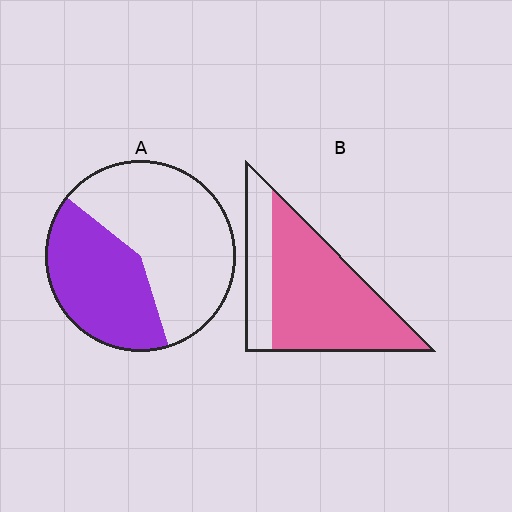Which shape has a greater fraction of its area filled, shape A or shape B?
Shape B.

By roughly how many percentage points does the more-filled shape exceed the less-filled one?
By roughly 35 percentage points (B over A).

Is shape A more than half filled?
No.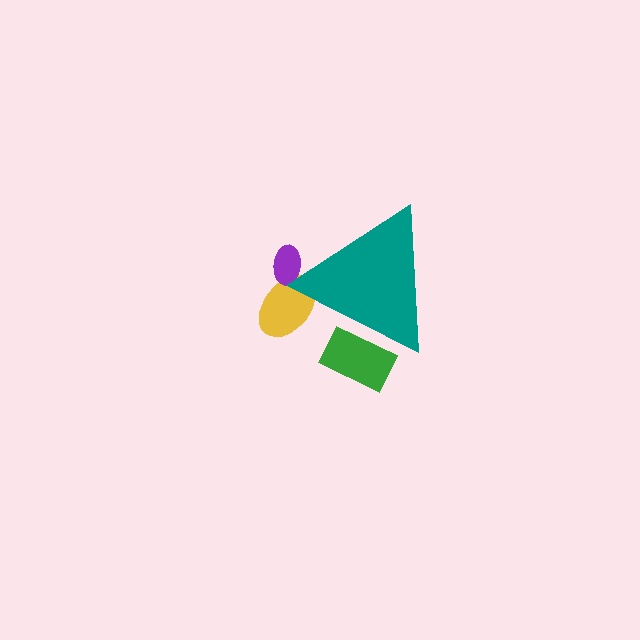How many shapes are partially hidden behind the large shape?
3 shapes are partially hidden.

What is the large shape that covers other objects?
A teal triangle.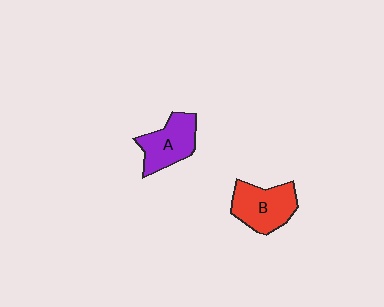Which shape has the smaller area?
Shape A (purple).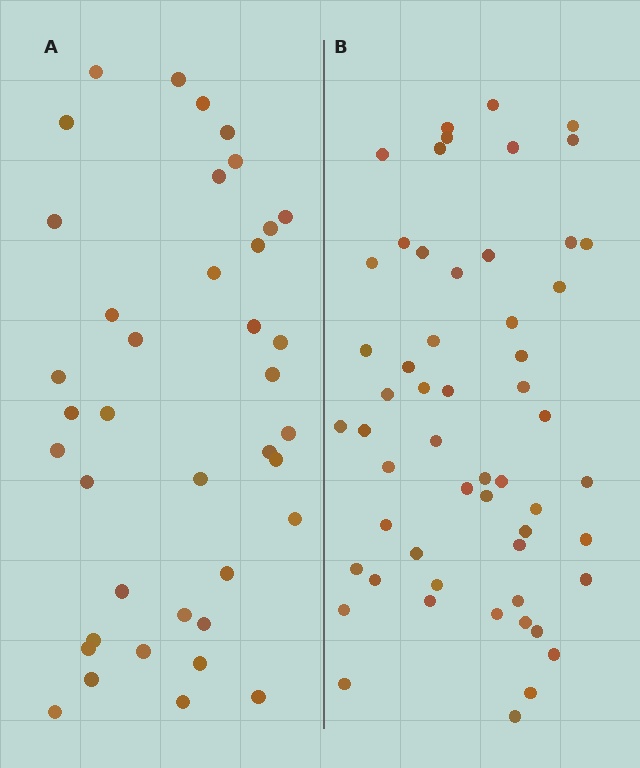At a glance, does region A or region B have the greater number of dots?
Region B (the right region) has more dots.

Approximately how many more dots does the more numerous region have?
Region B has approximately 15 more dots than region A.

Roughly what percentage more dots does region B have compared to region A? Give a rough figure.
About 40% more.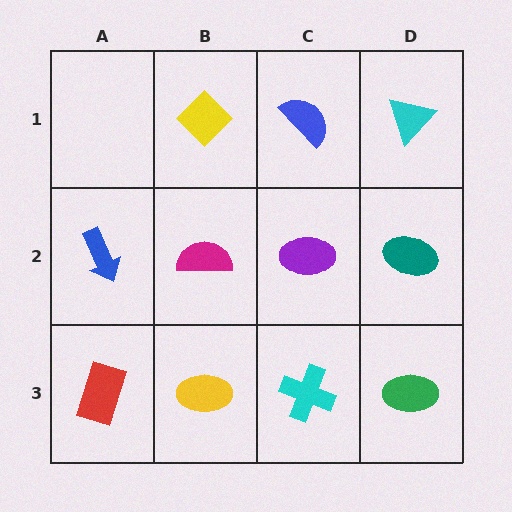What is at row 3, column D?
A green ellipse.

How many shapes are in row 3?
4 shapes.